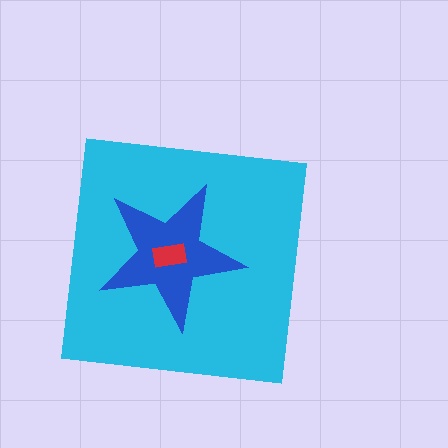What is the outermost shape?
The cyan square.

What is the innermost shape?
The red rectangle.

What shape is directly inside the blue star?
The red rectangle.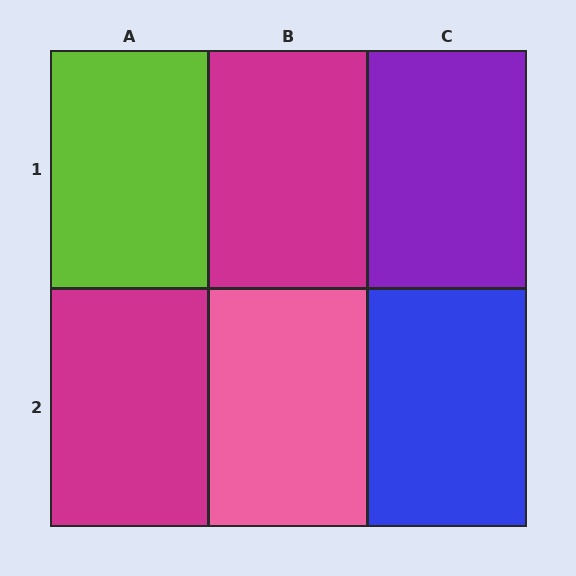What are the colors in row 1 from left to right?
Lime, magenta, purple.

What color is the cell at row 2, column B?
Pink.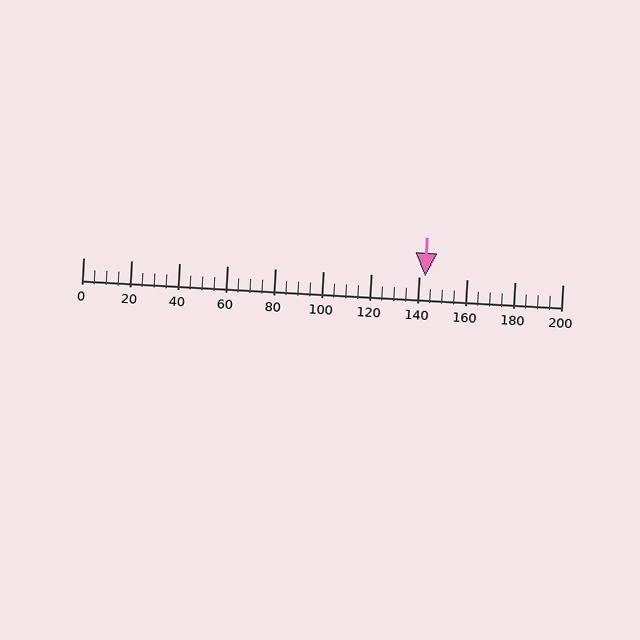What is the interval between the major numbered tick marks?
The major tick marks are spaced 20 units apart.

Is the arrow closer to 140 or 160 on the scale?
The arrow is closer to 140.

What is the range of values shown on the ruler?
The ruler shows values from 0 to 200.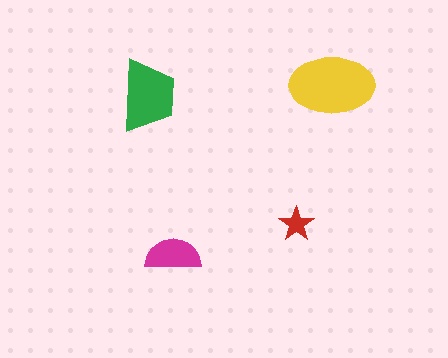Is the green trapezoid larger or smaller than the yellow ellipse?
Smaller.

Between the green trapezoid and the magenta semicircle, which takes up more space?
The green trapezoid.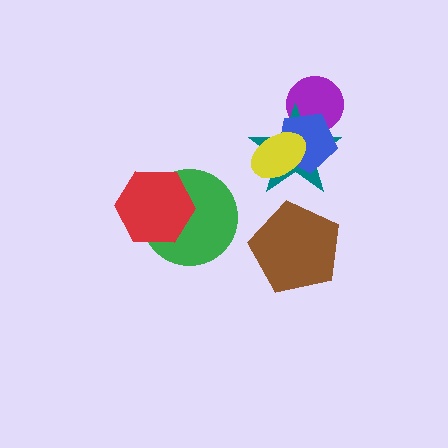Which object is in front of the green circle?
The red hexagon is in front of the green circle.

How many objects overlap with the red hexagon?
1 object overlaps with the red hexagon.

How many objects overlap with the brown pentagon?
0 objects overlap with the brown pentagon.